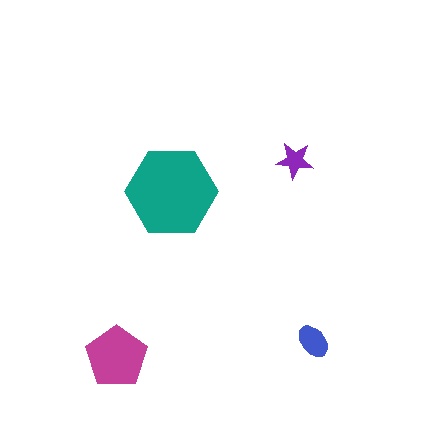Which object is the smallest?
The purple star.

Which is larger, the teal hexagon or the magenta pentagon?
The teal hexagon.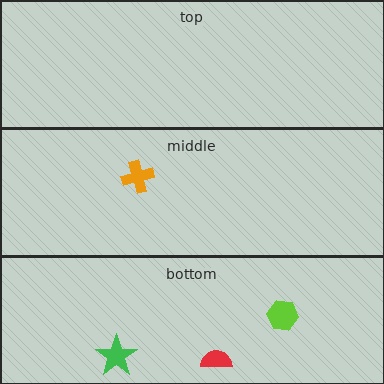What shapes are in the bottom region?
The green star, the red semicircle, the lime hexagon.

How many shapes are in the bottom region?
3.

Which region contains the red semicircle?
The bottom region.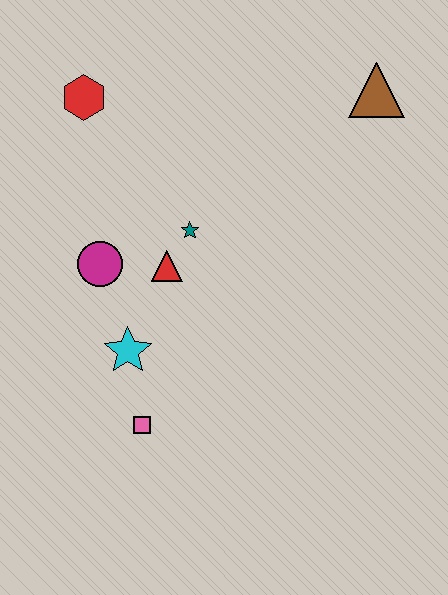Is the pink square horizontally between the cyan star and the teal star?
Yes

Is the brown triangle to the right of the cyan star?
Yes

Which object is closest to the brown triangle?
The teal star is closest to the brown triangle.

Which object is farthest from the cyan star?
The brown triangle is farthest from the cyan star.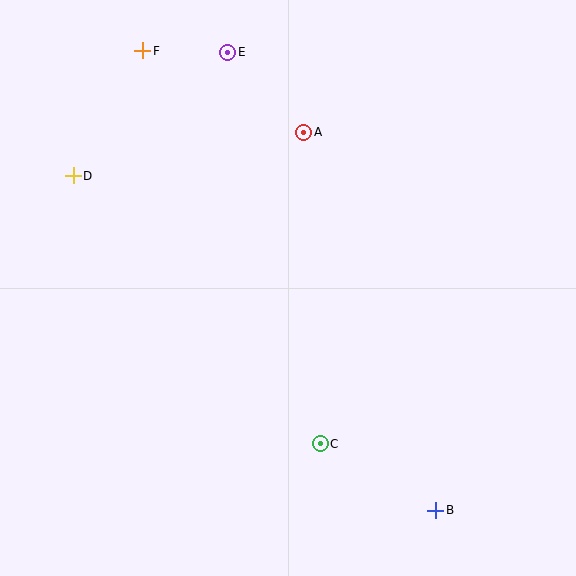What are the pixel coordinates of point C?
Point C is at (320, 444).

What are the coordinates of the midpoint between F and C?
The midpoint between F and C is at (231, 247).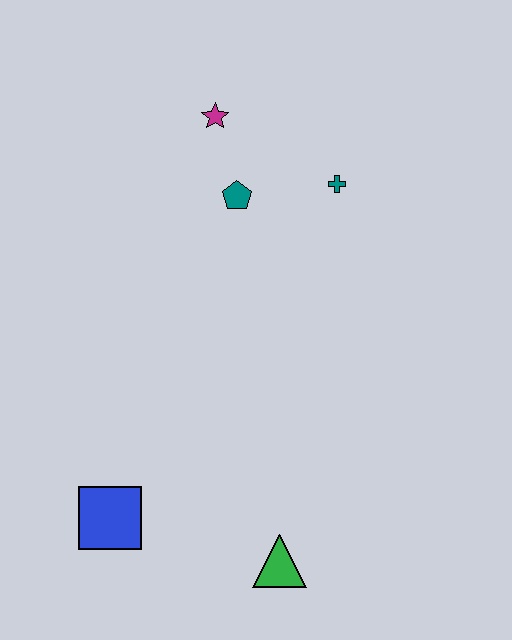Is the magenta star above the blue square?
Yes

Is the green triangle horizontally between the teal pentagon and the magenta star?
No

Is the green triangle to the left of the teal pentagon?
No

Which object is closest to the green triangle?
The blue square is closest to the green triangle.